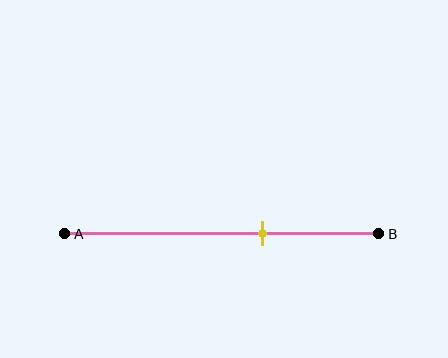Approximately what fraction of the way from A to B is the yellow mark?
The yellow mark is approximately 65% of the way from A to B.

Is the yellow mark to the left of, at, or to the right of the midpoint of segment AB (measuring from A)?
The yellow mark is to the right of the midpoint of segment AB.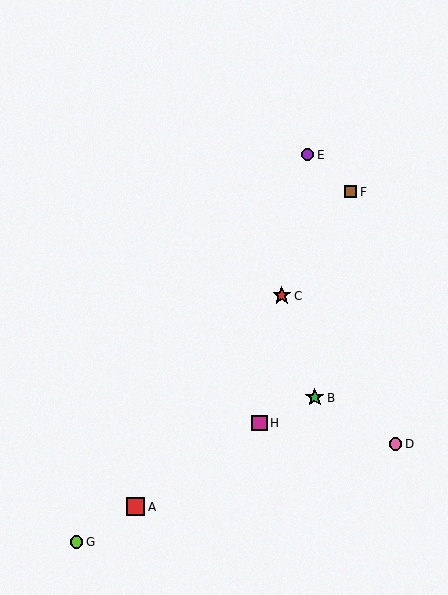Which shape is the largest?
The red star (labeled C) is the largest.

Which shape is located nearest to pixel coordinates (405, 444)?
The pink circle (labeled D) at (395, 444) is nearest to that location.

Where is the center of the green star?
The center of the green star is at (315, 398).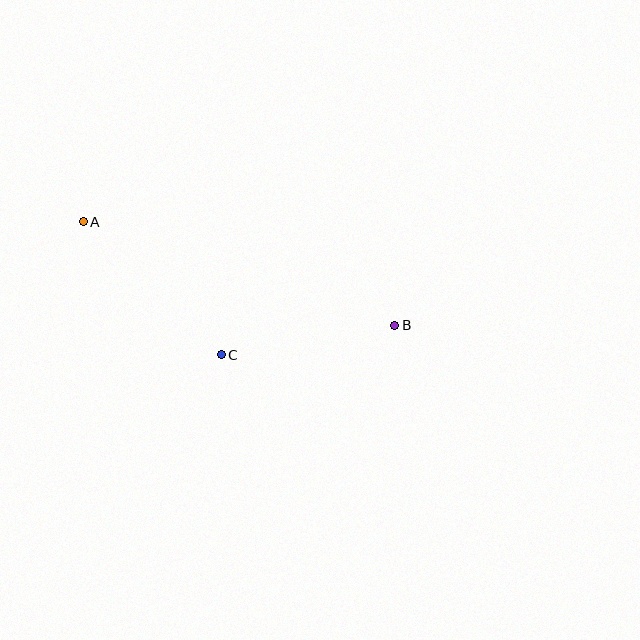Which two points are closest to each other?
Points B and C are closest to each other.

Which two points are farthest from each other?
Points A and B are farthest from each other.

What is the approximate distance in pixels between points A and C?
The distance between A and C is approximately 192 pixels.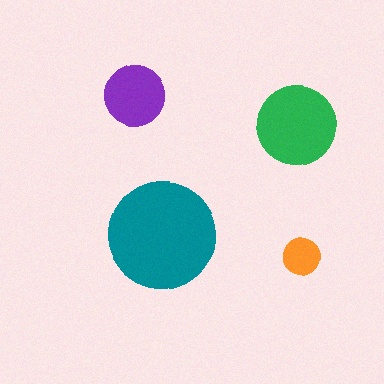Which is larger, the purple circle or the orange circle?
The purple one.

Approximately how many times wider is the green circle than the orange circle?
About 2 times wider.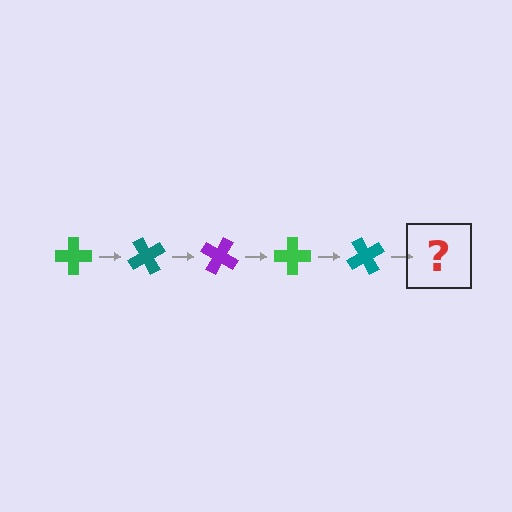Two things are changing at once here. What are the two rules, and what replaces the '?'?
The two rules are that it rotates 60 degrees each step and the color cycles through green, teal, and purple. The '?' should be a purple cross, rotated 300 degrees from the start.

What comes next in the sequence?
The next element should be a purple cross, rotated 300 degrees from the start.